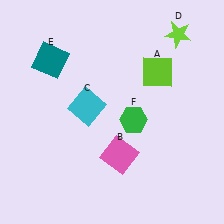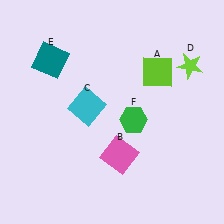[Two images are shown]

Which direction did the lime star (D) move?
The lime star (D) moved down.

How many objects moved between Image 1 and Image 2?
1 object moved between the two images.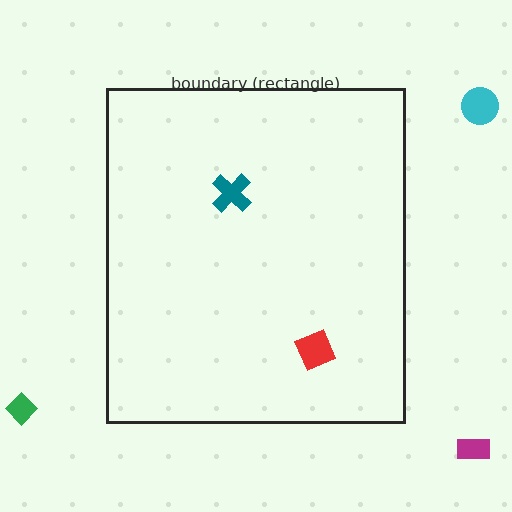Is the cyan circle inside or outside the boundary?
Outside.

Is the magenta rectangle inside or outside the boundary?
Outside.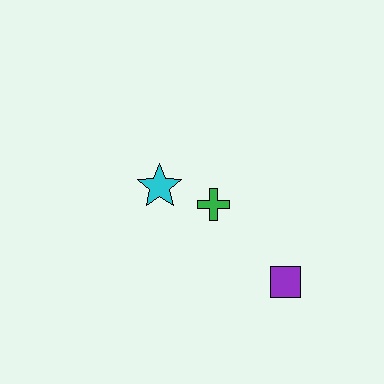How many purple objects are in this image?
There is 1 purple object.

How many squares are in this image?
There is 1 square.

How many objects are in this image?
There are 3 objects.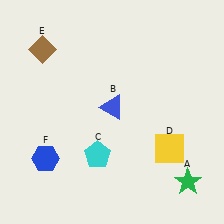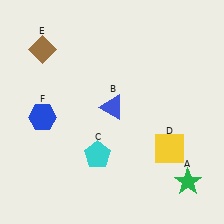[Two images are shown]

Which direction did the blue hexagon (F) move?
The blue hexagon (F) moved up.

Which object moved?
The blue hexagon (F) moved up.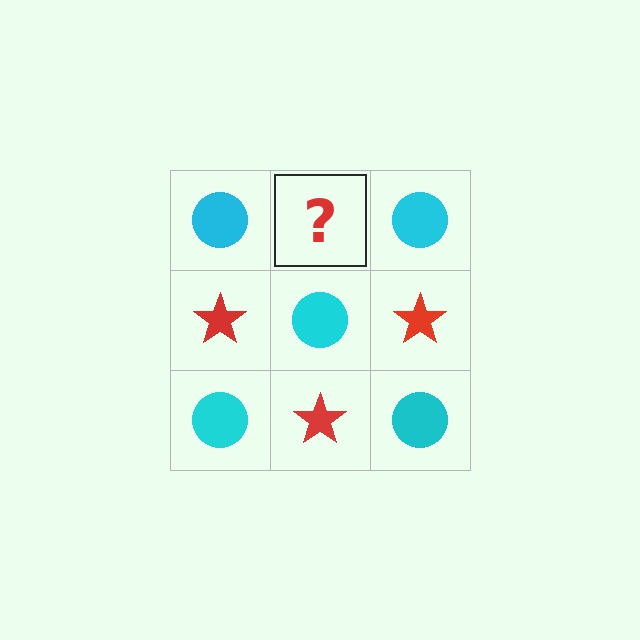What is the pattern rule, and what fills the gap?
The rule is that it alternates cyan circle and red star in a checkerboard pattern. The gap should be filled with a red star.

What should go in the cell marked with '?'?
The missing cell should contain a red star.